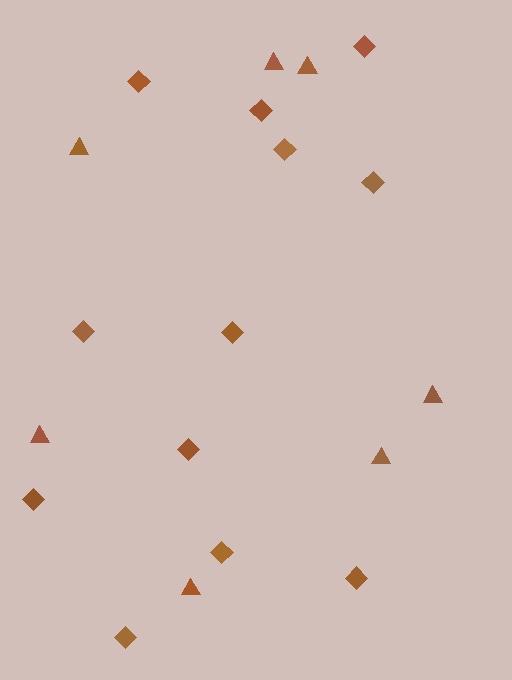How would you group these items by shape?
There are 2 groups: one group of triangles (7) and one group of diamonds (12).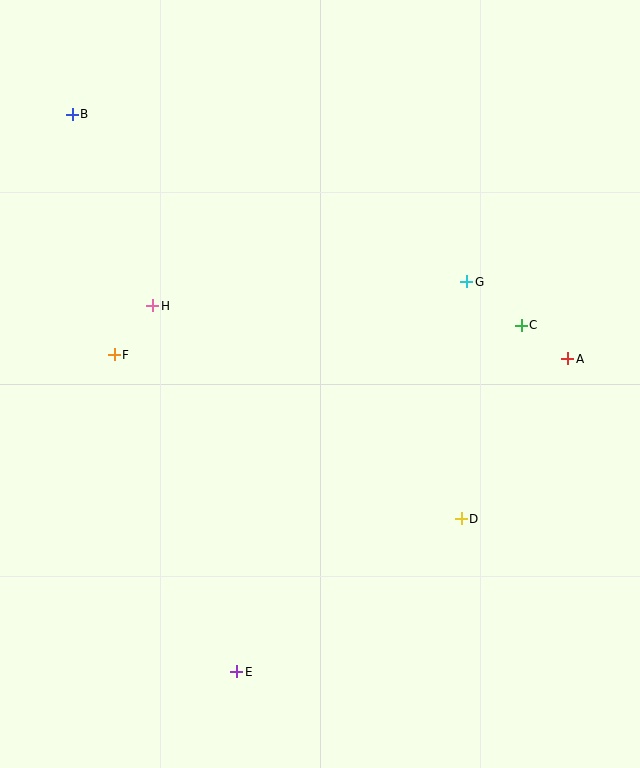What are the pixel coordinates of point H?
Point H is at (153, 306).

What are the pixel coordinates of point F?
Point F is at (114, 355).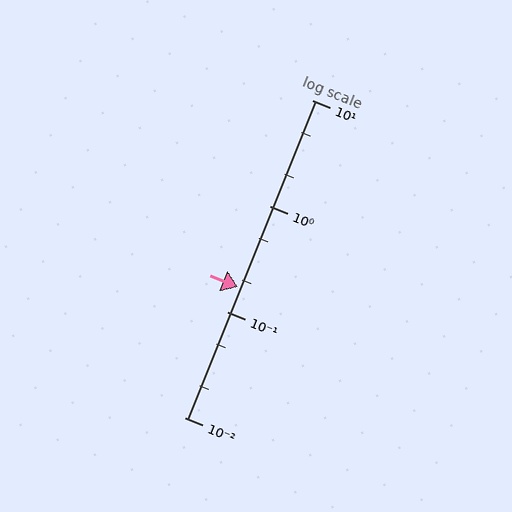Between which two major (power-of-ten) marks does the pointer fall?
The pointer is between 0.1 and 1.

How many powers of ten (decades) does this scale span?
The scale spans 3 decades, from 0.01 to 10.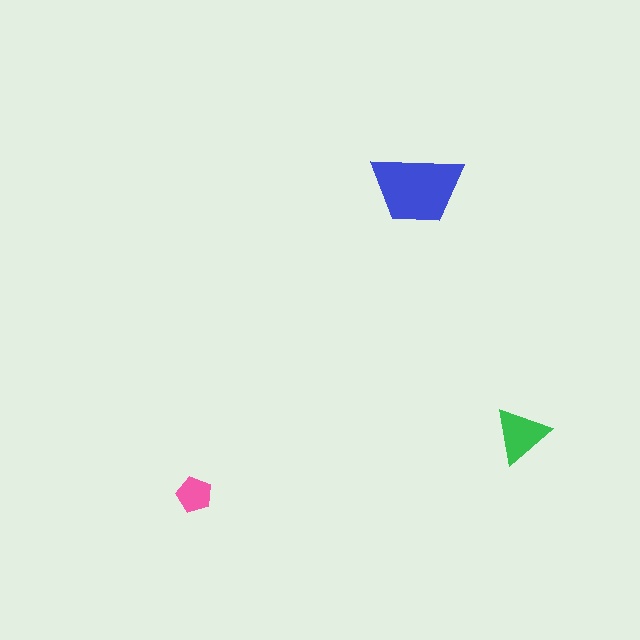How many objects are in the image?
There are 3 objects in the image.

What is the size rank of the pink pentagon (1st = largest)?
3rd.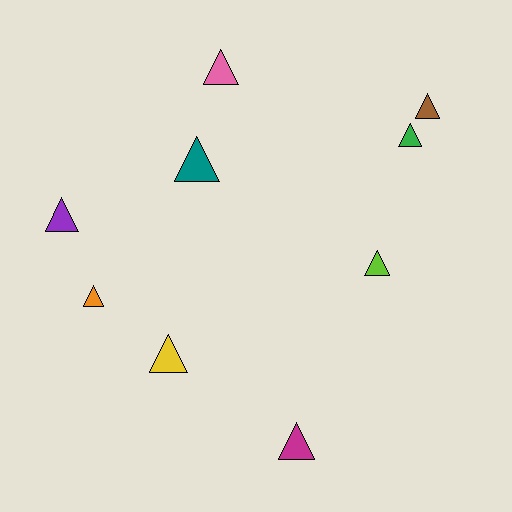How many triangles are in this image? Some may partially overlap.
There are 9 triangles.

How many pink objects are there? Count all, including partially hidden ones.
There is 1 pink object.